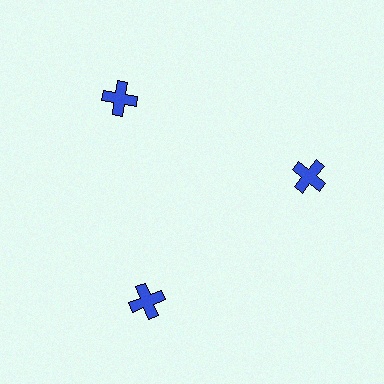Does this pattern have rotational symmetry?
Yes, this pattern has 3-fold rotational symmetry. It looks the same after rotating 120 degrees around the center.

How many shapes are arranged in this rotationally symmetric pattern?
There are 3 shapes, arranged in 3 groups of 1.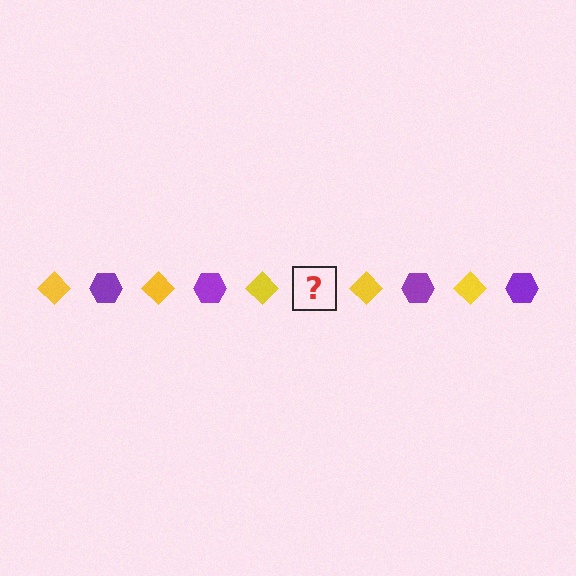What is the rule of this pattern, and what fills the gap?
The rule is that the pattern alternates between yellow diamond and purple hexagon. The gap should be filled with a purple hexagon.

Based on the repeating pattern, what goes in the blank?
The blank should be a purple hexagon.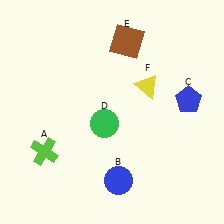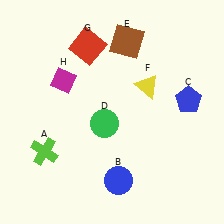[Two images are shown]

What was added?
A red square (G), a magenta diamond (H) were added in Image 2.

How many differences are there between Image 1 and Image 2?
There are 2 differences between the two images.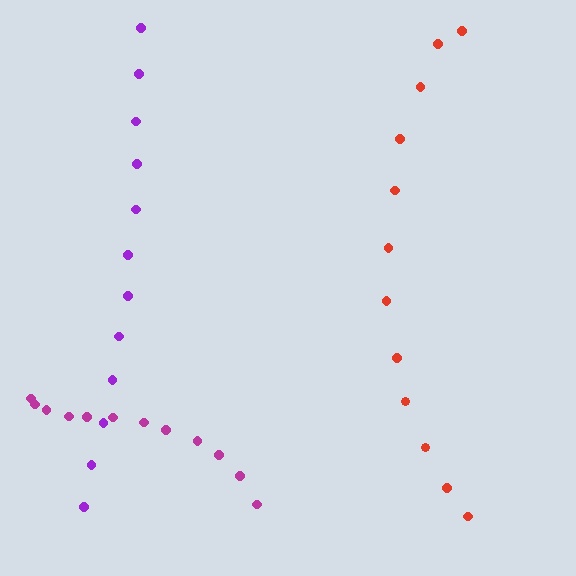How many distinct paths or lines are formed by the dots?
There are 3 distinct paths.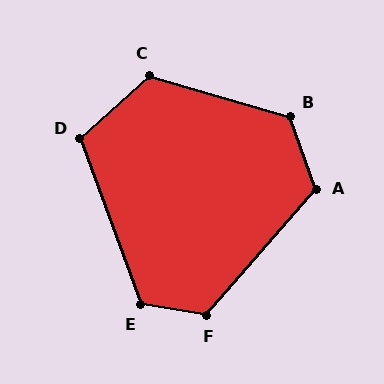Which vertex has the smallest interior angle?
D, at approximately 112 degrees.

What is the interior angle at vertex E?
Approximately 119 degrees (obtuse).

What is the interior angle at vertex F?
Approximately 122 degrees (obtuse).